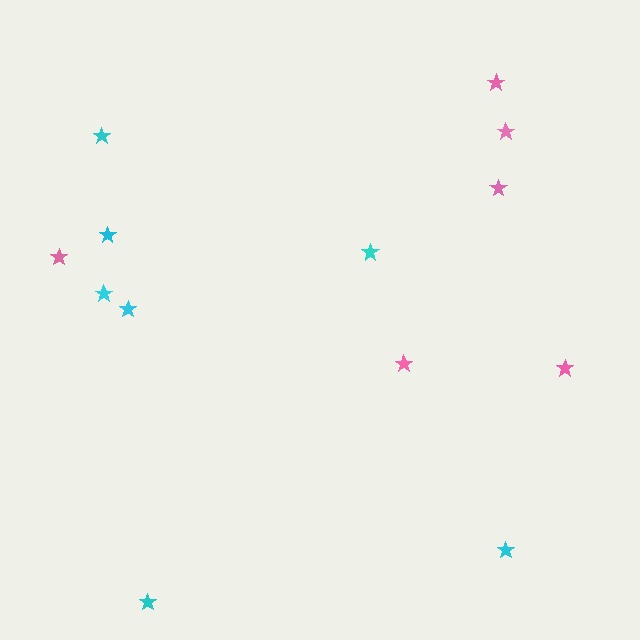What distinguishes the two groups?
There are 2 groups: one group of pink stars (6) and one group of cyan stars (7).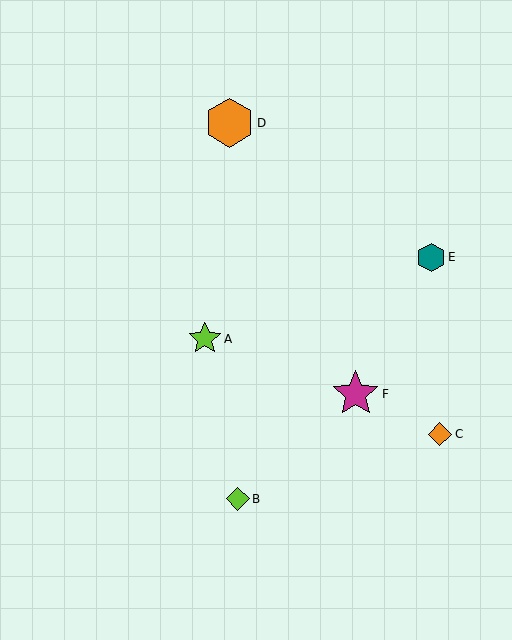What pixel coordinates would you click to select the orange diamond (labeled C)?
Click at (440, 434) to select the orange diamond C.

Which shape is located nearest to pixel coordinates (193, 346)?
The lime star (labeled A) at (205, 339) is nearest to that location.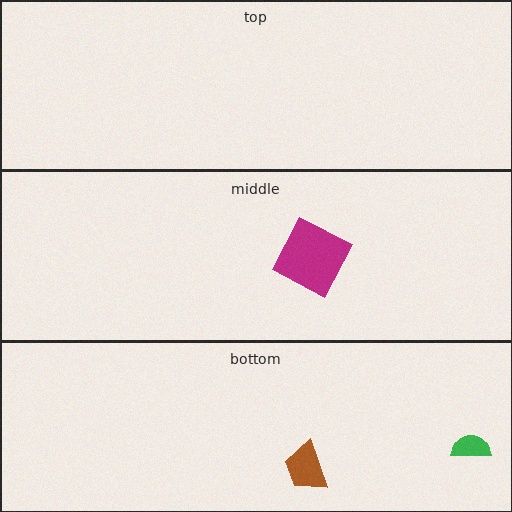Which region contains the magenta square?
The middle region.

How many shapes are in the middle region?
1.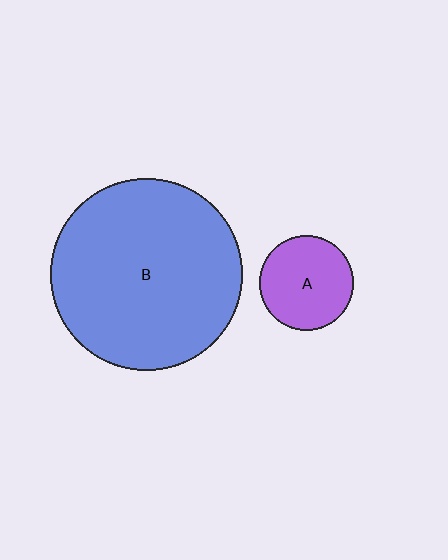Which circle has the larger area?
Circle B (blue).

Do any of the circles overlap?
No, none of the circles overlap.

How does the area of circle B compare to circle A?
Approximately 4.2 times.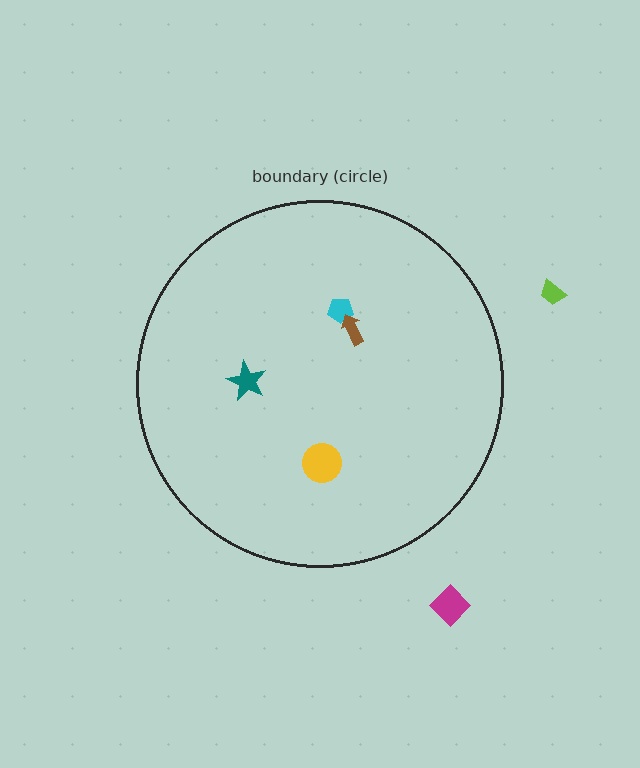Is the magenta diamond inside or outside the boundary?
Outside.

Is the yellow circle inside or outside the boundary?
Inside.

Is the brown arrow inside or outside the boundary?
Inside.